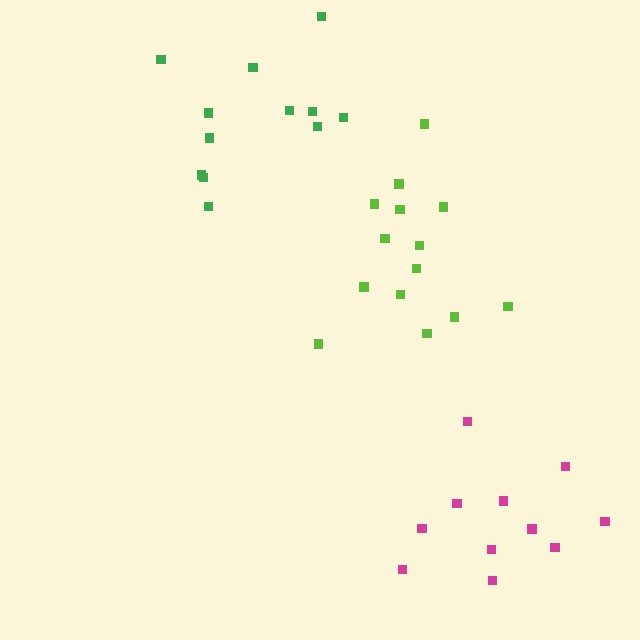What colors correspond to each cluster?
The clusters are colored: lime, green, magenta.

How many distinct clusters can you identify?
There are 3 distinct clusters.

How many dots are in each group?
Group 1: 14 dots, Group 2: 12 dots, Group 3: 11 dots (37 total).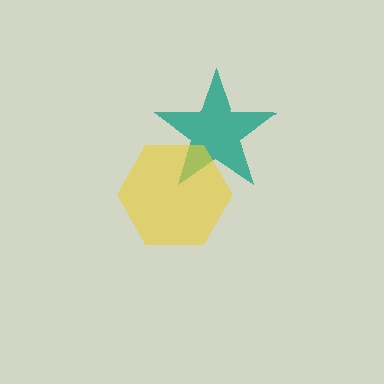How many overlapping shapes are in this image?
There are 2 overlapping shapes in the image.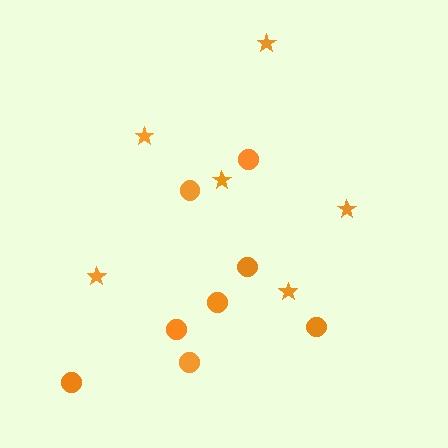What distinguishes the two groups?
There are 2 groups: one group of stars (6) and one group of circles (8).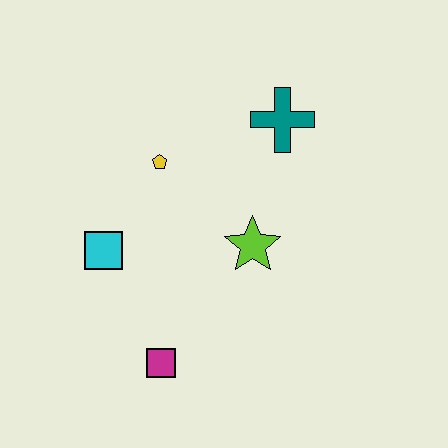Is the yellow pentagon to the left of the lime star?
Yes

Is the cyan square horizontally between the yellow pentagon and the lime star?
No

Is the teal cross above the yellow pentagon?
Yes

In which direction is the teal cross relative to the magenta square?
The teal cross is above the magenta square.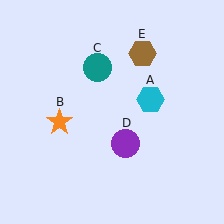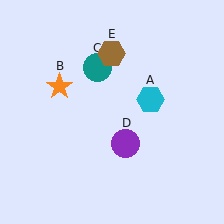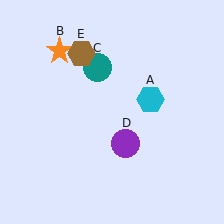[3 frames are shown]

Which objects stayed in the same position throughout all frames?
Cyan hexagon (object A) and teal circle (object C) and purple circle (object D) remained stationary.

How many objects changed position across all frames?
2 objects changed position: orange star (object B), brown hexagon (object E).